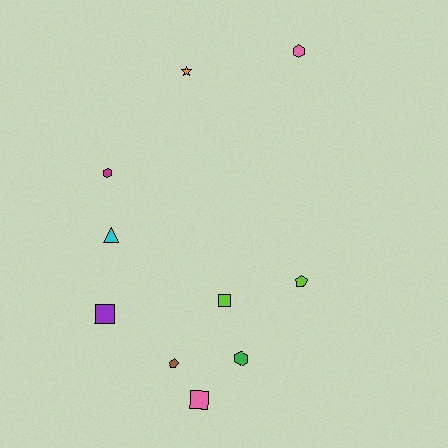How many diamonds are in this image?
There are no diamonds.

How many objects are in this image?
There are 10 objects.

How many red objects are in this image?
There are no red objects.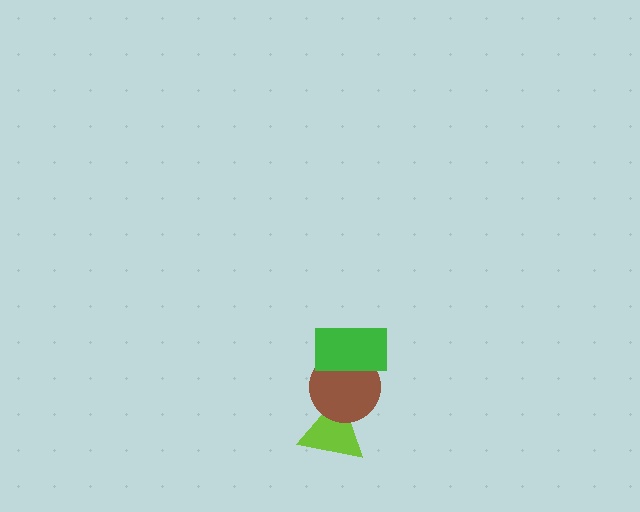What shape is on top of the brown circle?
The green rectangle is on top of the brown circle.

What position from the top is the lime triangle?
The lime triangle is 3rd from the top.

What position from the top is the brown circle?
The brown circle is 2nd from the top.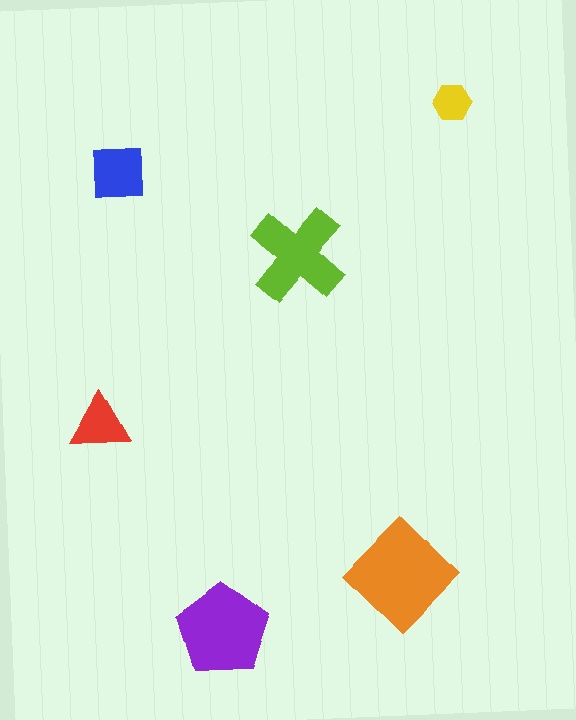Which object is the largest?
The orange diamond.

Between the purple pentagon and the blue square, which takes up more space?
The purple pentagon.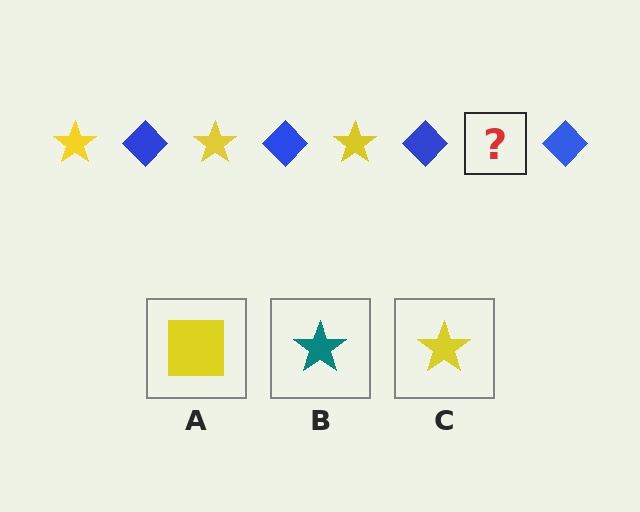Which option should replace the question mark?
Option C.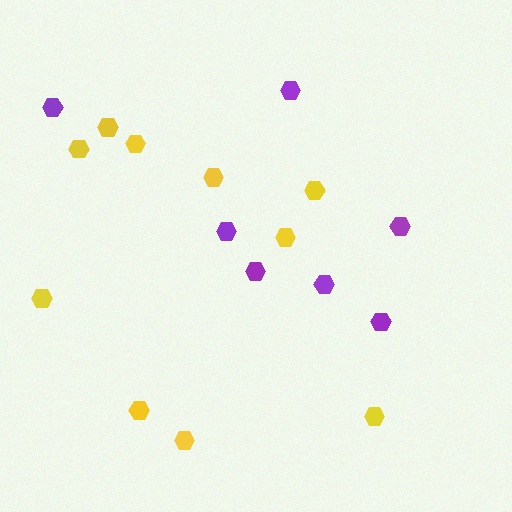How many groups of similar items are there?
There are 2 groups: one group of yellow hexagons (10) and one group of purple hexagons (7).